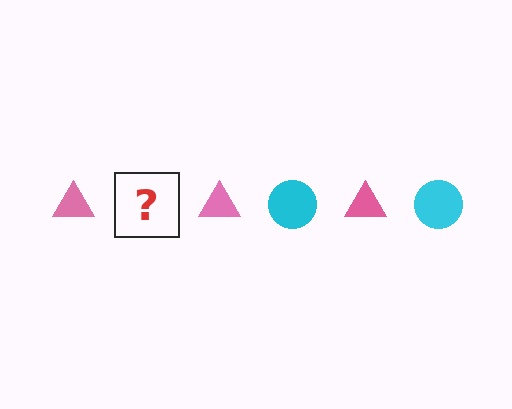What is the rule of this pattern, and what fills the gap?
The rule is that the pattern alternates between pink triangle and cyan circle. The gap should be filled with a cyan circle.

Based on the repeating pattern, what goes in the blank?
The blank should be a cyan circle.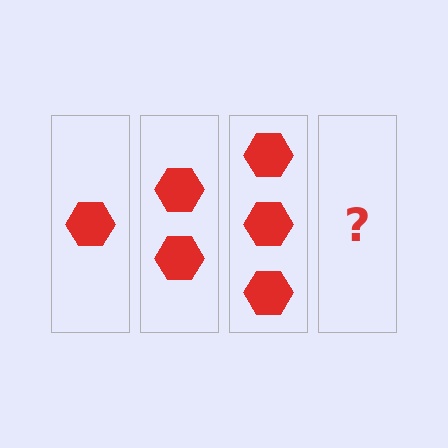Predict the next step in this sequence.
The next step is 4 hexagons.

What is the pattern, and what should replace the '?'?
The pattern is that each step adds one more hexagon. The '?' should be 4 hexagons.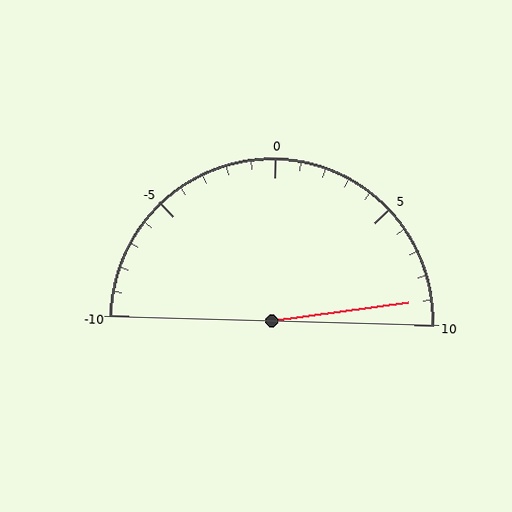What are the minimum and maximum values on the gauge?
The gauge ranges from -10 to 10.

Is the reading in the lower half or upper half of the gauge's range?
The reading is in the upper half of the range (-10 to 10).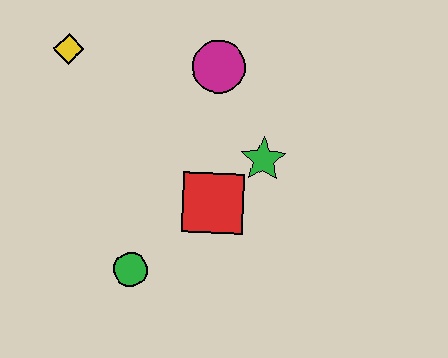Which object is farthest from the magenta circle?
The green circle is farthest from the magenta circle.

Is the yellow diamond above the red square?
Yes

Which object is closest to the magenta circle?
The green star is closest to the magenta circle.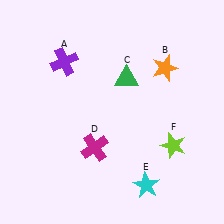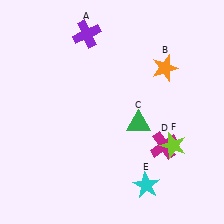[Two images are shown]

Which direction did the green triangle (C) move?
The green triangle (C) moved down.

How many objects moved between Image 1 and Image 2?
3 objects moved between the two images.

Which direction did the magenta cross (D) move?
The magenta cross (D) moved right.